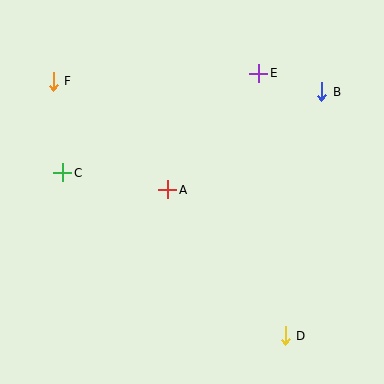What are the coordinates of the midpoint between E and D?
The midpoint between E and D is at (272, 205).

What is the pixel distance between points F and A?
The distance between F and A is 158 pixels.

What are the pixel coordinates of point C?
Point C is at (63, 173).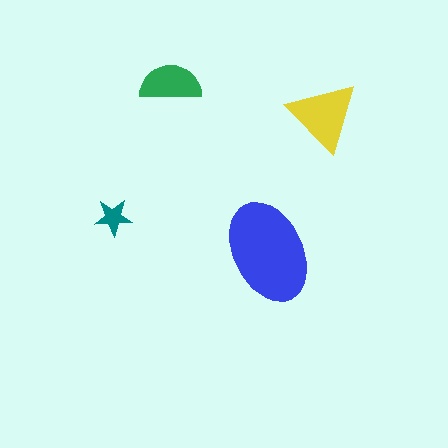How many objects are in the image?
There are 4 objects in the image.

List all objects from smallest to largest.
The teal star, the green semicircle, the yellow triangle, the blue ellipse.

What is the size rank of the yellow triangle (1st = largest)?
2nd.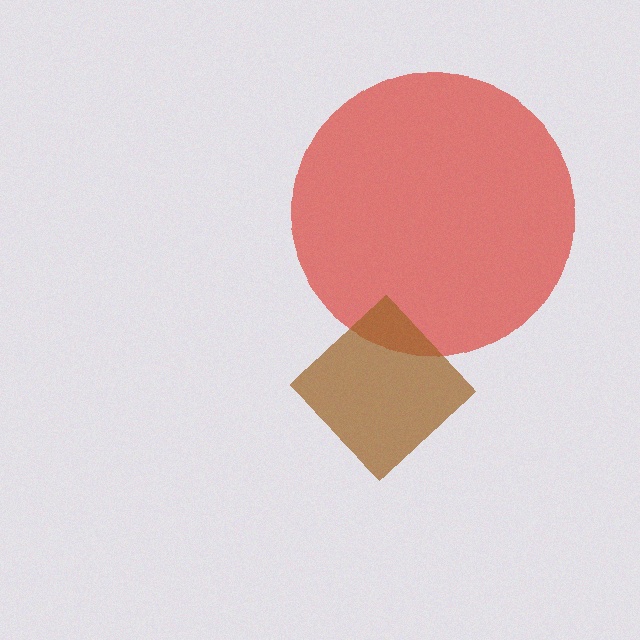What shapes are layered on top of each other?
The layered shapes are: a red circle, a brown diamond.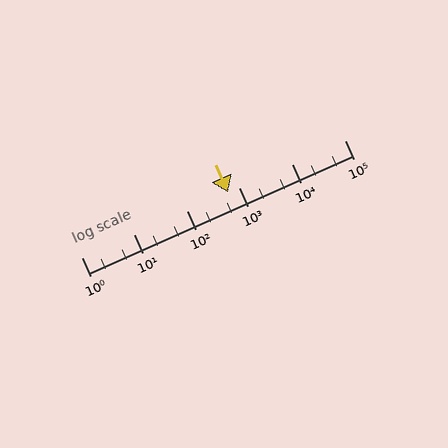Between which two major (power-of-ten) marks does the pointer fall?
The pointer is between 100 and 1000.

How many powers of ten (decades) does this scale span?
The scale spans 5 decades, from 1 to 100000.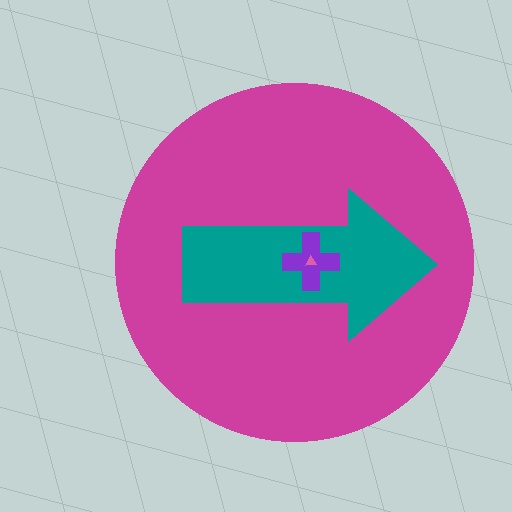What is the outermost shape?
The magenta circle.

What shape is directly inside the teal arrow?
The purple cross.